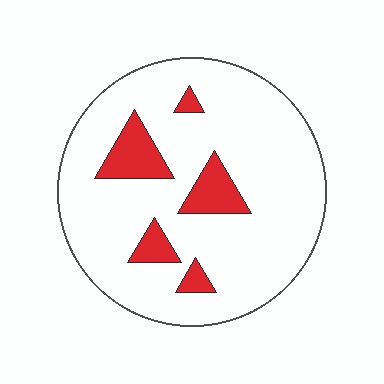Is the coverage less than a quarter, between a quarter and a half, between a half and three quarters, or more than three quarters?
Less than a quarter.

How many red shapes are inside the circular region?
5.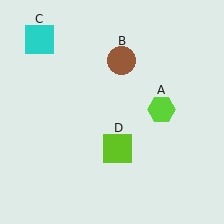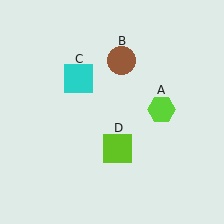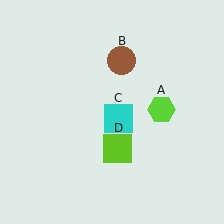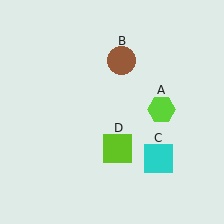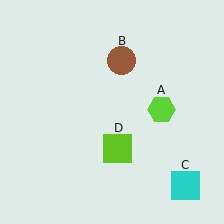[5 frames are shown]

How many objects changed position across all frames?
1 object changed position: cyan square (object C).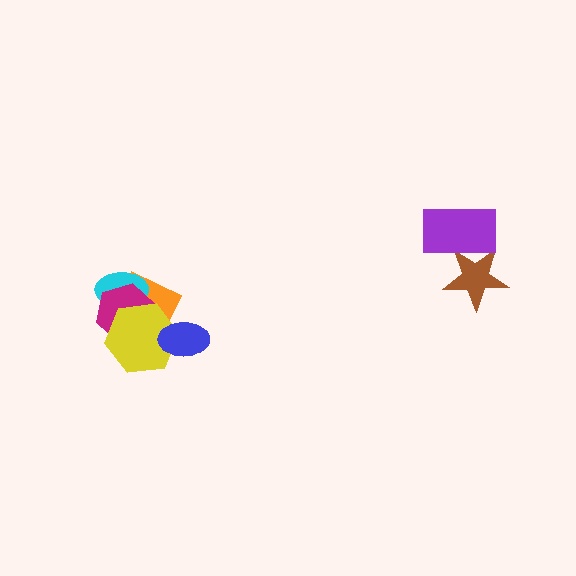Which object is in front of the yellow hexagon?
The blue ellipse is in front of the yellow hexagon.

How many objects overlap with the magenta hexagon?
3 objects overlap with the magenta hexagon.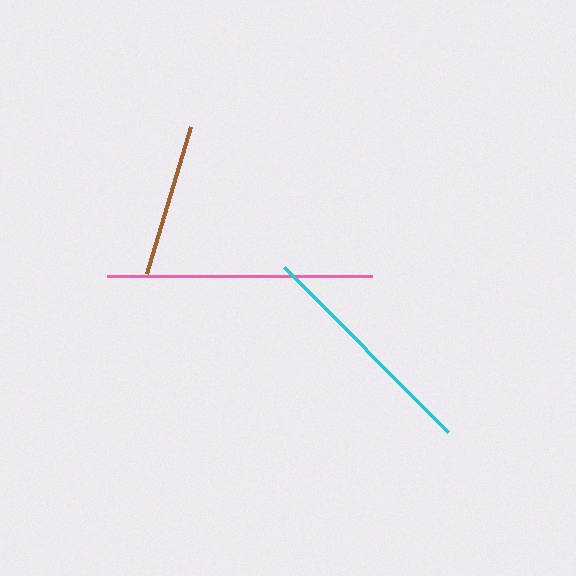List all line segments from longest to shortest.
From longest to shortest: pink, cyan, brown.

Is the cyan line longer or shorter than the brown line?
The cyan line is longer than the brown line.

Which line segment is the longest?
The pink line is the longest at approximately 265 pixels.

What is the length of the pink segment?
The pink segment is approximately 265 pixels long.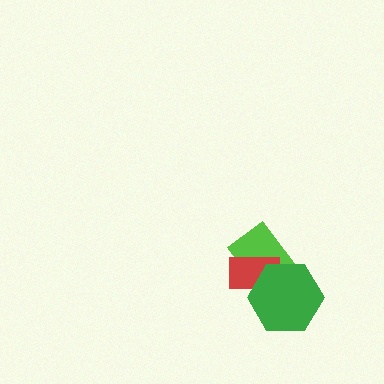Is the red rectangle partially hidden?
Yes, it is partially covered by another shape.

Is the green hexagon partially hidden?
No, no other shape covers it.